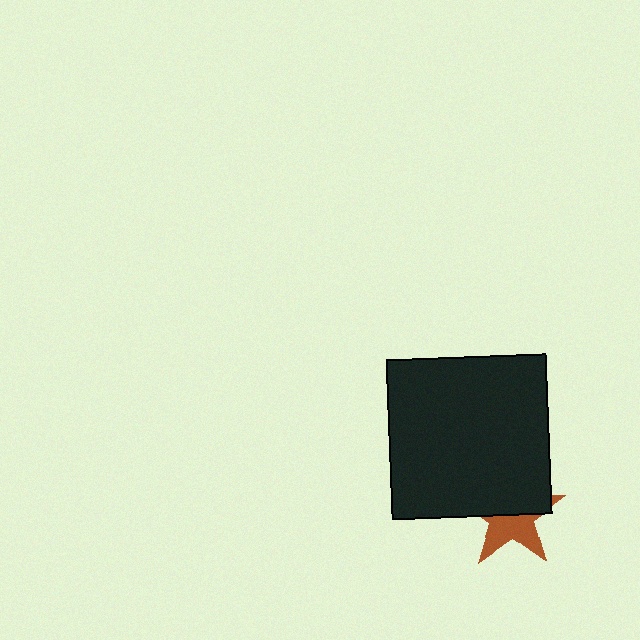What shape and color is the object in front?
The object in front is a black square.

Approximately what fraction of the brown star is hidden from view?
Roughly 54% of the brown star is hidden behind the black square.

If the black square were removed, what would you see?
You would see the complete brown star.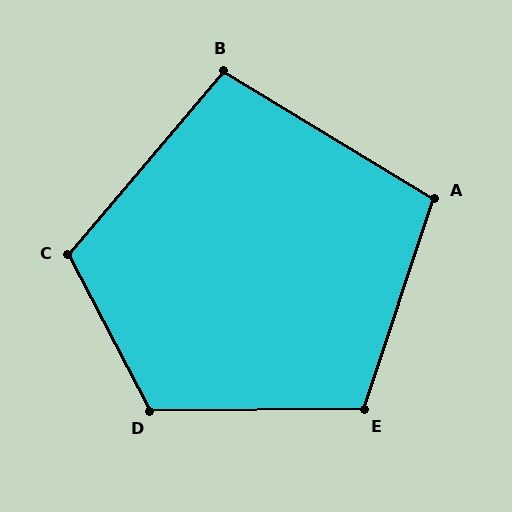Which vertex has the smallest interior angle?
B, at approximately 99 degrees.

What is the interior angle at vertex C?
Approximately 112 degrees (obtuse).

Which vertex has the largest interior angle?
D, at approximately 117 degrees.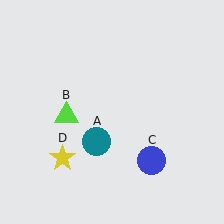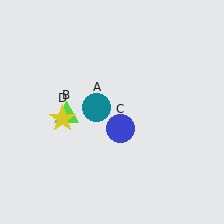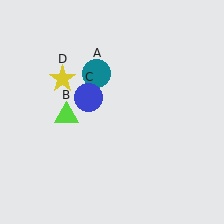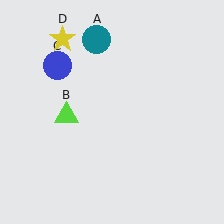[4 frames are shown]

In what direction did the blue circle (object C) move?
The blue circle (object C) moved up and to the left.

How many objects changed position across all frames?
3 objects changed position: teal circle (object A), blue circle (object C), yellow star (object D).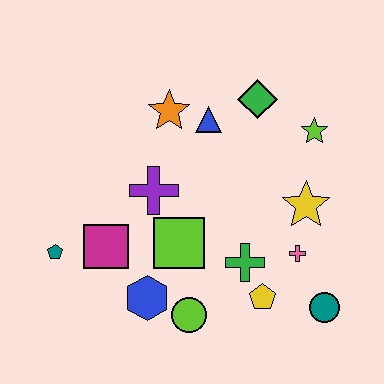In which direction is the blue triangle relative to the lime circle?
The blue triangle is above the lime circle.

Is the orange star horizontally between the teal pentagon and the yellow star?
Yes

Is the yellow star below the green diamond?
Yes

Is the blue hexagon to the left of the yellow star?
Yes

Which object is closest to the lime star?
The green diamond is closest to the lime star.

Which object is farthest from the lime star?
The teal pentagon is farthest from the lime star.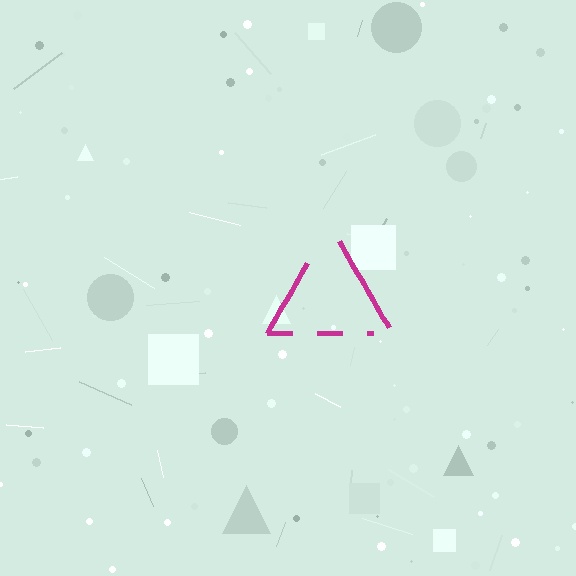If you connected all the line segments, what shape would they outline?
They would outline a triangle.